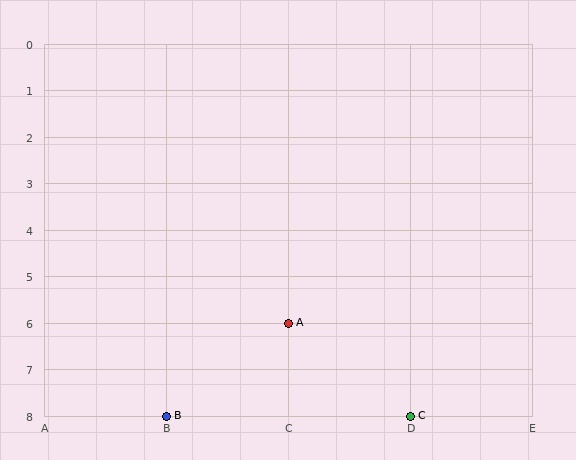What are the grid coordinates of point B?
Point B is at grid coordinates (B, 8).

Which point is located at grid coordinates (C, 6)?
Point A is at (C, 6).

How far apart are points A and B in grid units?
Points A and B are 1 column and 2 rows apart (about 2.2 grid units diagonally).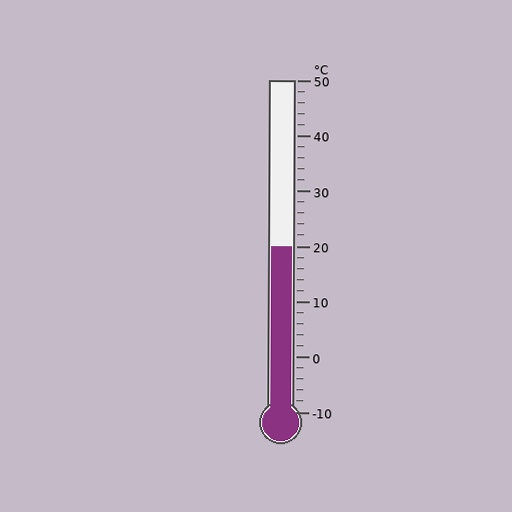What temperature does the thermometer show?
The thermometer shows approximately 20°C.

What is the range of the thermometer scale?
The thermometer scale ranges from -10°C to 50°C.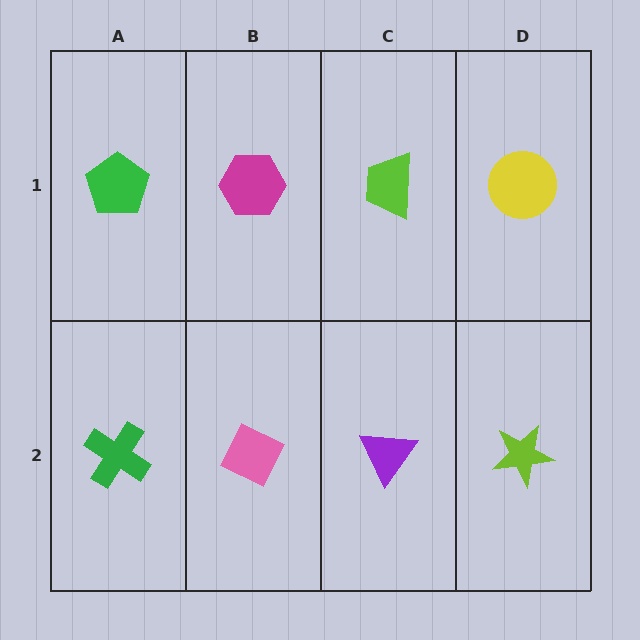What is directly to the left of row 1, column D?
A lime trapezoid.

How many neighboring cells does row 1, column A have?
2.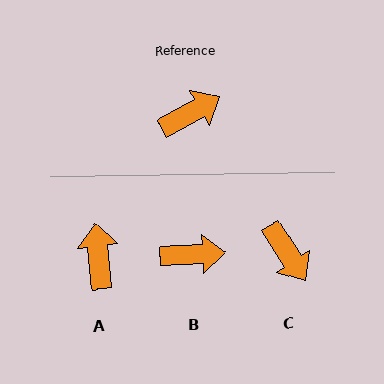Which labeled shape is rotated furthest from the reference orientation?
C, about 86 degrees away.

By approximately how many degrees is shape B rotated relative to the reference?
Approximately 26 degrees clockwise.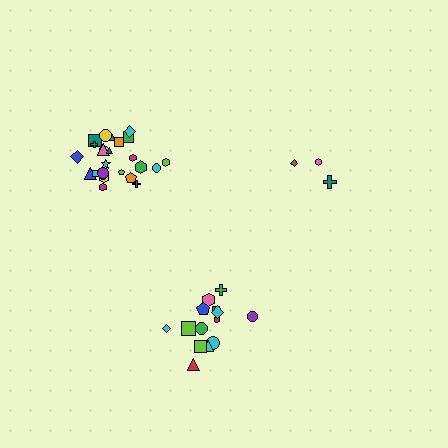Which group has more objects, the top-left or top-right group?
The top-left group.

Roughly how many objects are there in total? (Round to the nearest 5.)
Roughly 45 objects in total.